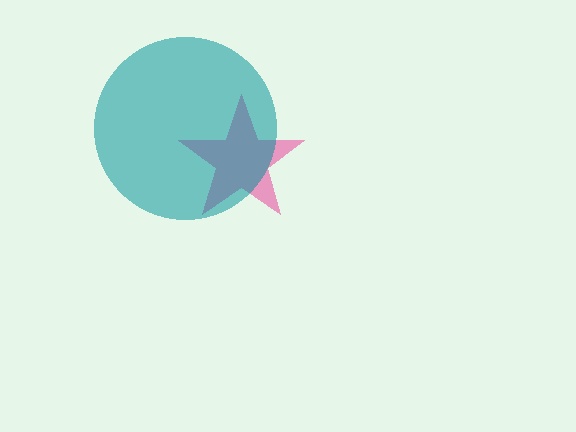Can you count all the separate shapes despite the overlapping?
Yes, there are 2 separate shapes.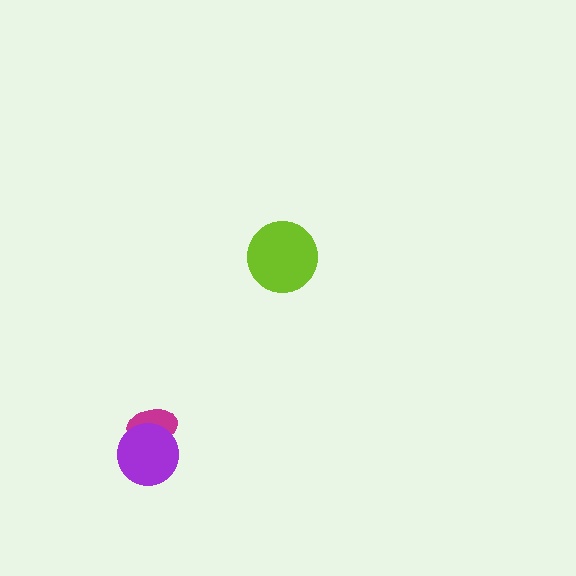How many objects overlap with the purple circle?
1 object overlaps with the purple circle.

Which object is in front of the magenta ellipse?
The purple circle is in front of the magenta ellipse.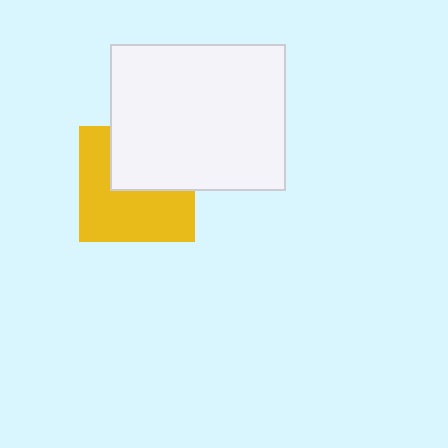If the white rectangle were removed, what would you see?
You would see the complete yellow square.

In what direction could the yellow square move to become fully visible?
The yellow square could move down. That would shift it out from behind the white rectangle entirely.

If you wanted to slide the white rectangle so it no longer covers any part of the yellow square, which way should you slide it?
Slide it up — that is the most direct way to separate the two shapes.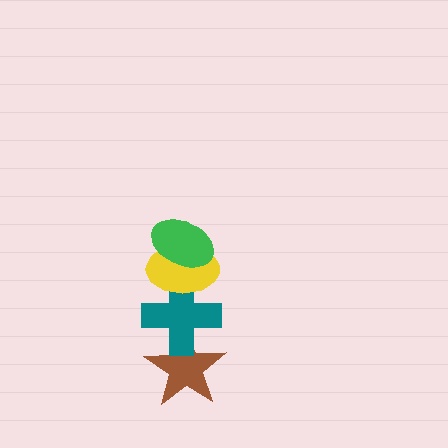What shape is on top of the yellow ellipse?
The green ellipse is on top of the yellow ellipse.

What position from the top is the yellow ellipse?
The yellow ellipse is 2nd from the top.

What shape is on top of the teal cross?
The yellow ellipse is on top of the teal cross.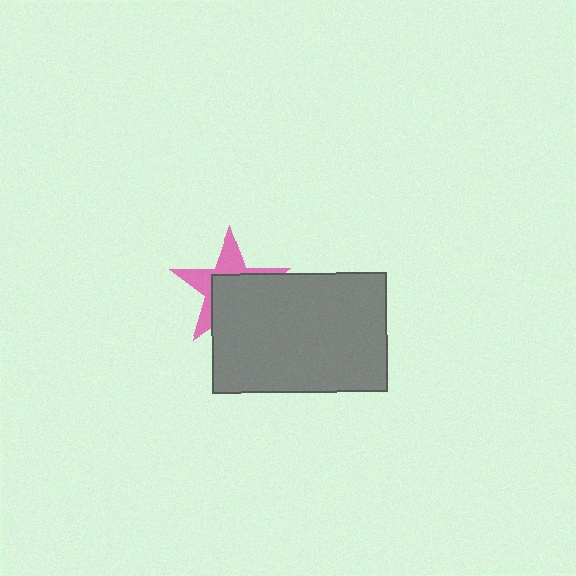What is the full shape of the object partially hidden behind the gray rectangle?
The partially hidden object is a pink star.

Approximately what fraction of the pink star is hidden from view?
Roughly 53% of the pink star is hidden behind the gray rectangle.